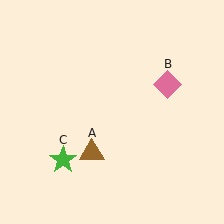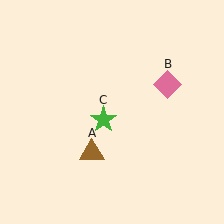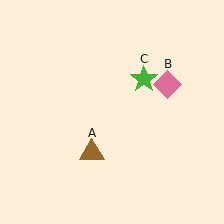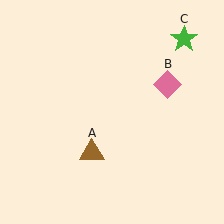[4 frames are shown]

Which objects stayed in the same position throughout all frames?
Brown triangle (object A) and pink diamond (object B) remained stationary.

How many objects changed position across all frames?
1 object changed position: green star (object C).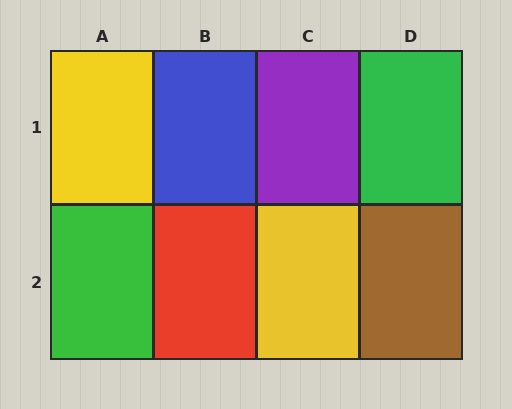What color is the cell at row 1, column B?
Blue.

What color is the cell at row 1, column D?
Green.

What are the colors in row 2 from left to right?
Green, red, yellow, brown.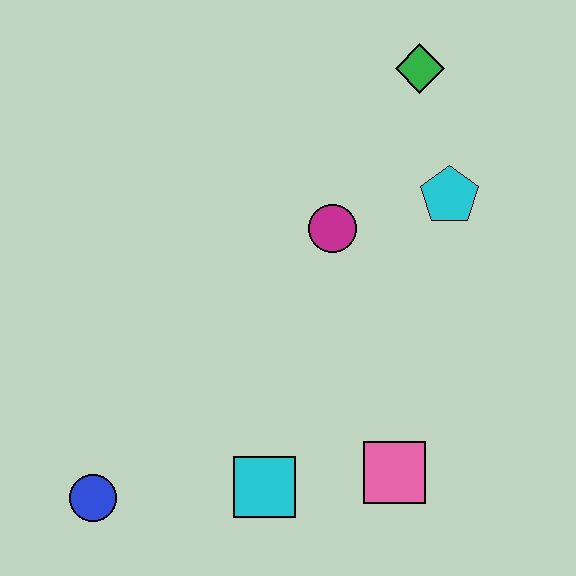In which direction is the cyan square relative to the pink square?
The cyan square is to the left of the pink square.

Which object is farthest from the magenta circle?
The blue circle is farthest from the magenta circle.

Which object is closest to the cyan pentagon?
The magenta circle is closest to the cyan pentagon.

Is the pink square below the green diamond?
Yes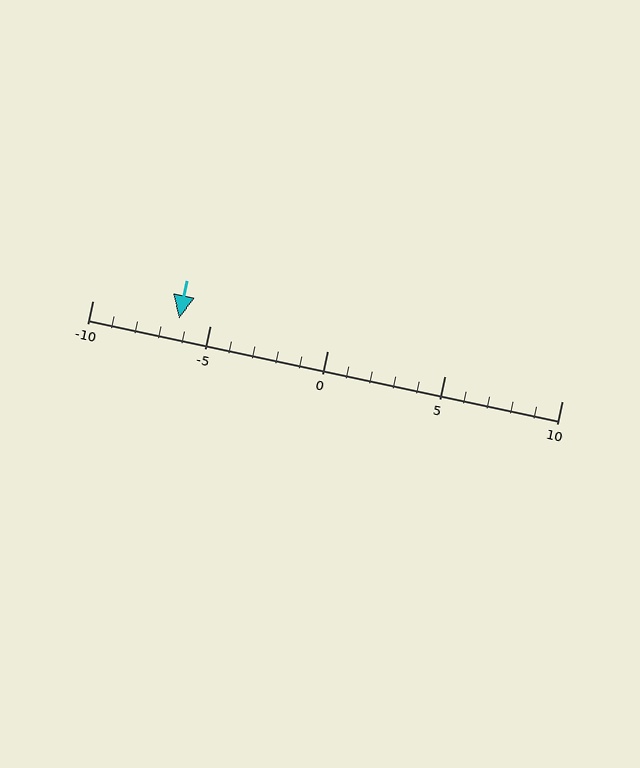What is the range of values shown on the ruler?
The ruler shows values from -10 to 10.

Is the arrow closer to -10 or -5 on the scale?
The arrow is closer to -5.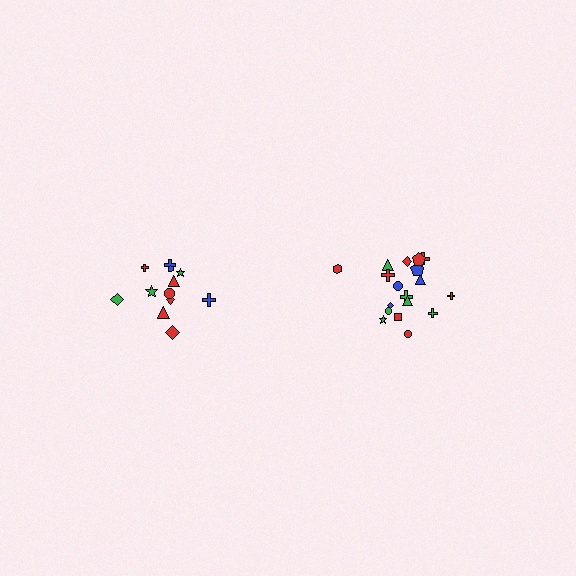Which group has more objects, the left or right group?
The right group.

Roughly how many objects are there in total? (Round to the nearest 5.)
Roughly 30 objects in total.